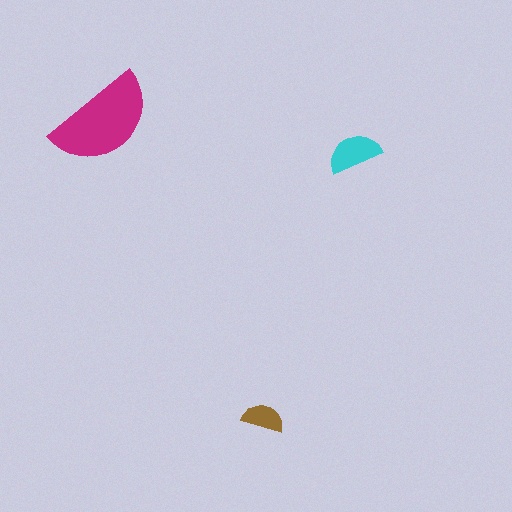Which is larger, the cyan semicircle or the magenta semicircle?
The magenta one.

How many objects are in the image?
There are 3 objects in the image.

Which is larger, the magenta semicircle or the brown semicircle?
The magenta one.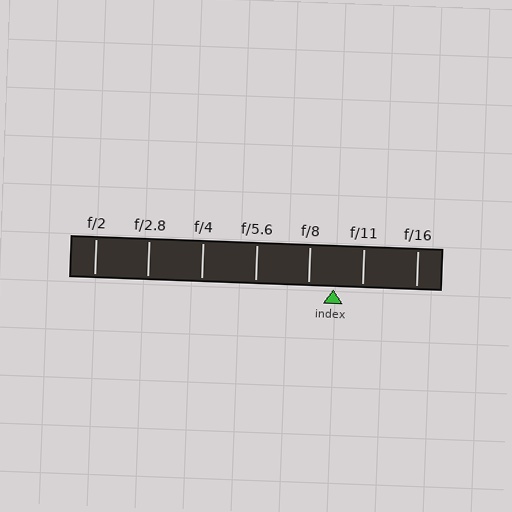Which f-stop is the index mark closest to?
The index mark is closest to f/8.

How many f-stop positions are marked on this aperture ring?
There are 7 f-stop positions marked.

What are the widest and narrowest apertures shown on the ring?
The widest aperture shown is f/2 and the narrowest is f/16.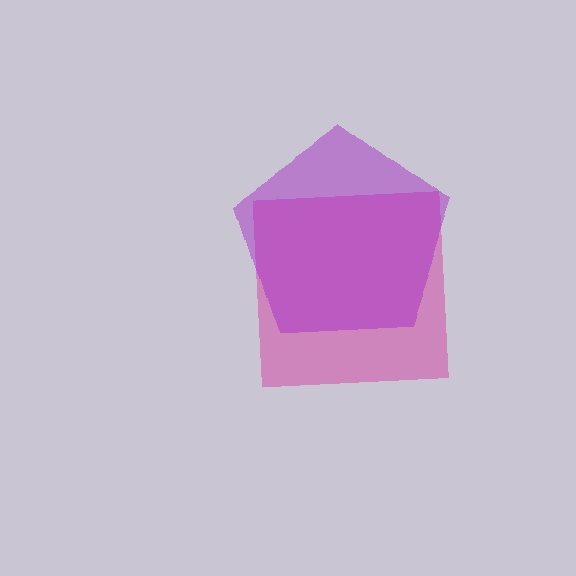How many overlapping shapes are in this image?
There are 2 overlapping shapes in the image.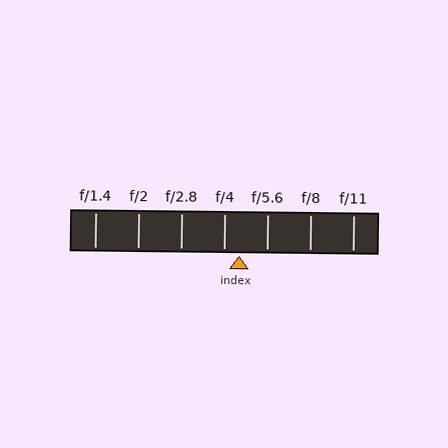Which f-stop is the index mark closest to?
The index mark is closest to f/4.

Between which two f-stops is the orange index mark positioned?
The index mark is between f/4 and f/5.6.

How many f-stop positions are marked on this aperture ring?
There are 7 f-stop positions marked.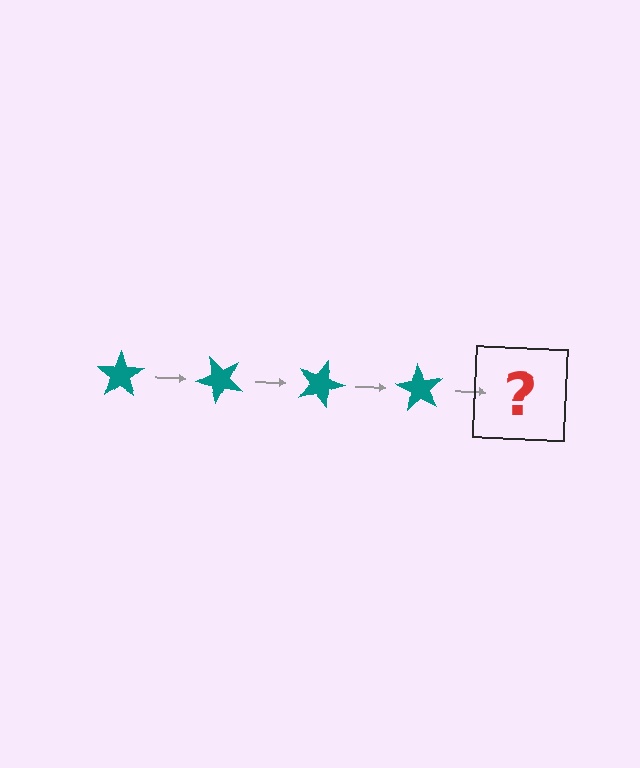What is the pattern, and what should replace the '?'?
The pattern is that the star rotates 45 degrees each step. The '?' should be a teal star rotated 180 degrees.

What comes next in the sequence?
The next element should be a teal star rotated 180 degrees.